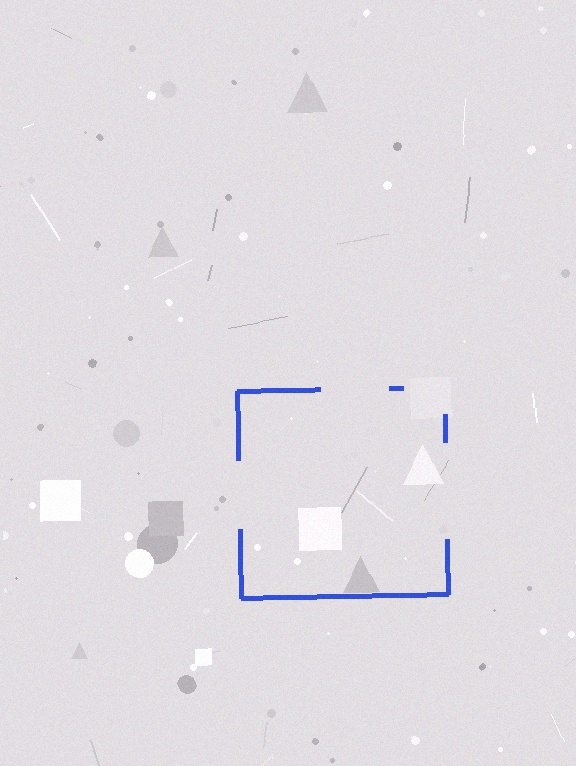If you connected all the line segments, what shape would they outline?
They would outline a square.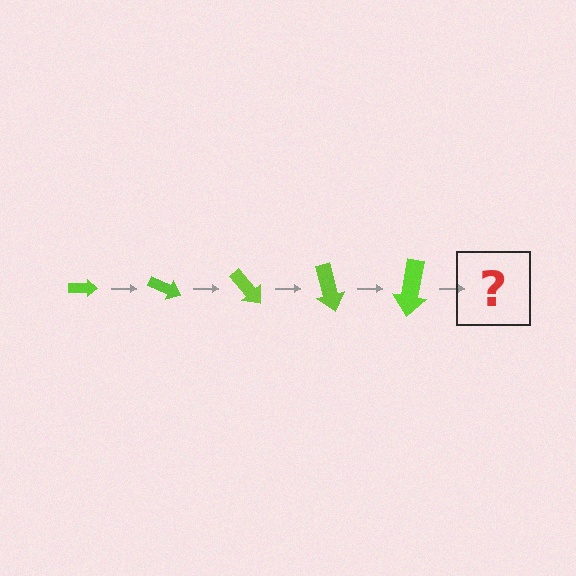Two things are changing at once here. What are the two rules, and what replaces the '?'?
The two rules are that the arrow grows larger each step and it rotates 25 degrees each step. The '?' should be an arrow, larger than the previous one and rotated 125 degrees from the start.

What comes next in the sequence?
The next element should be an arrow, larger than the previous one and rotated 125 degrees from the start.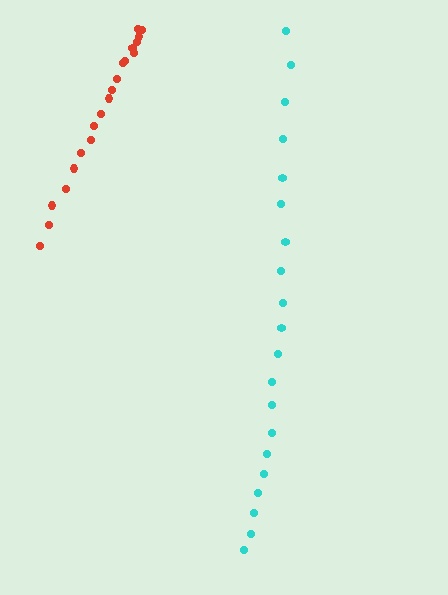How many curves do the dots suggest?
There are 2 distinct paths.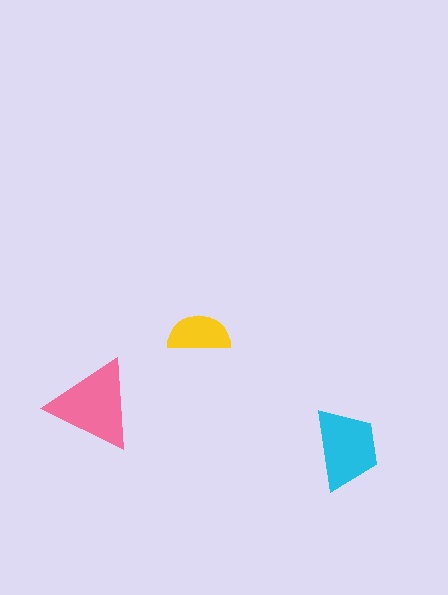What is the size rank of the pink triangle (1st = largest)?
1st.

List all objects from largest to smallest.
The pink triangle, the cyan trapezoid, the yellow semicircle.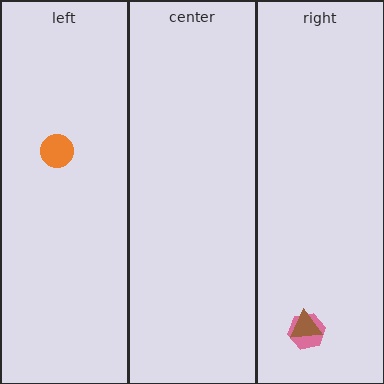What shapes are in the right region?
The pink hexagon, the brown triangle.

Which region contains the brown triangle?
The right region.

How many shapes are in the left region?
1.